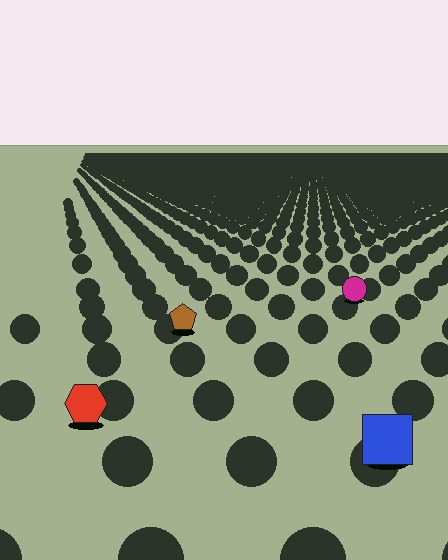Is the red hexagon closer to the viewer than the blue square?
No. The blue square is closer — you can tell from the texture gradient: the ground texture is coarser near it.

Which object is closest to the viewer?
The blue square is closest. The texture marks near it are larger and more spread out.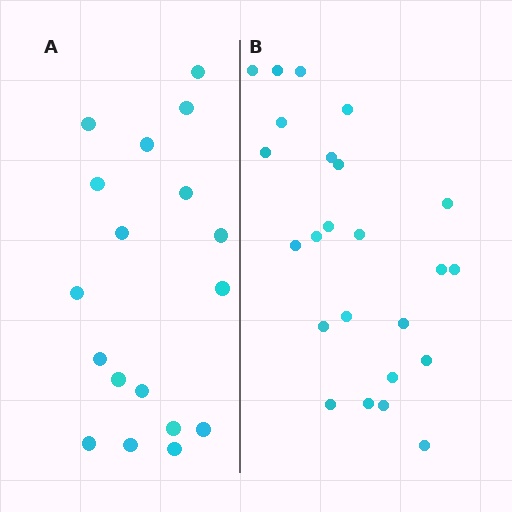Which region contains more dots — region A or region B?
Region B (the right region) has more dots.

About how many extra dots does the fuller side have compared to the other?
Region B has about 6 more dots than region A.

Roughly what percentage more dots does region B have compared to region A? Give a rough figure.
About 35% more.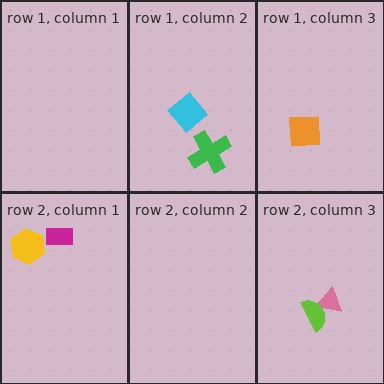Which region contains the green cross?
The row 1, column 2 region.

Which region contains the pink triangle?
The row 2, column 3 region.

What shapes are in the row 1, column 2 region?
The cyan diamond, the green cross.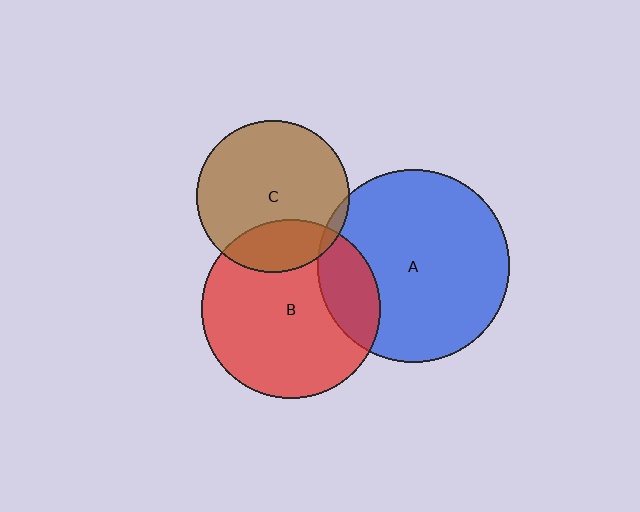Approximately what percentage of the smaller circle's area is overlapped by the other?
Approximately 25%.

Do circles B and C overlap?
Yes.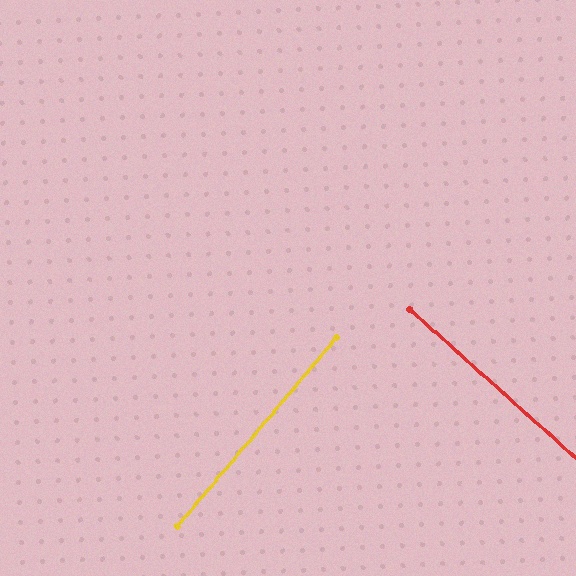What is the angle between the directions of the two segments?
Approximately 88 degrees.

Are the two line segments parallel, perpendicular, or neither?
Perpendicular — they meet at approximately 88°.